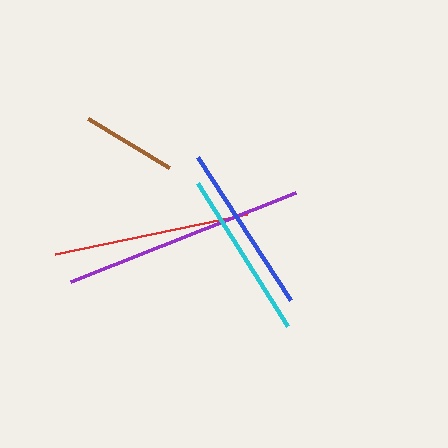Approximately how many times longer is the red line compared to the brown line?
The red line is approximately 2.1 times the length of the brown line.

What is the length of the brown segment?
The brown segment is approximately 95 pixels long.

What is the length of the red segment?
The red segment is approximately 196 pixels long.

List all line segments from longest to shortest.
From longest to shortest: purple, red, blue, cyan, brown.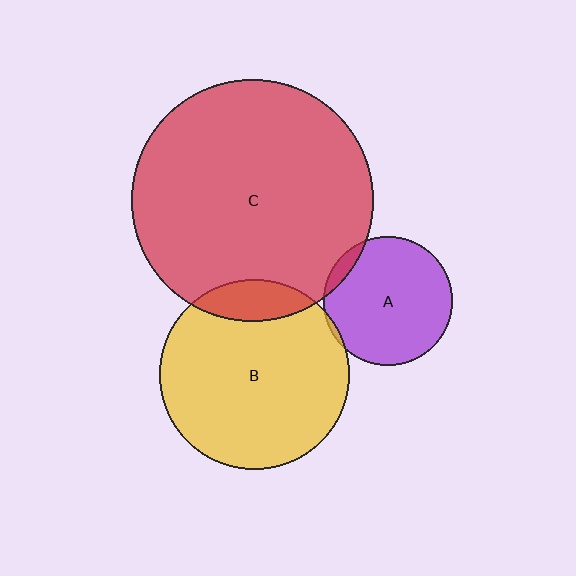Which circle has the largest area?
Circle C (red).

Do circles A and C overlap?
Yes.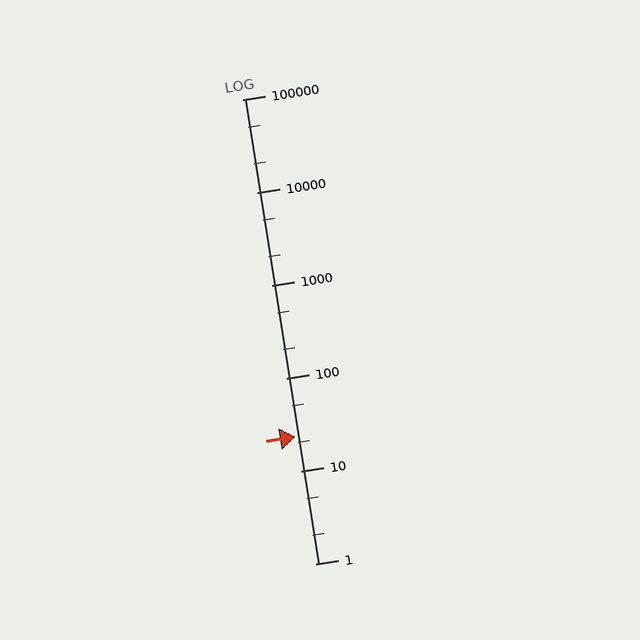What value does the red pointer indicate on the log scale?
The pointer indicates approximately 23.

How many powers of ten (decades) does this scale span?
The scale spans 5 decades, from 1 to 100000.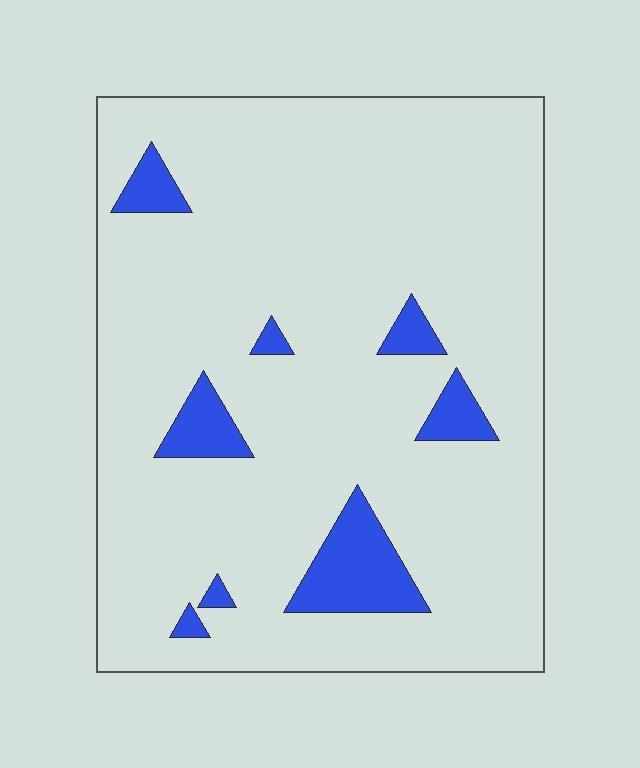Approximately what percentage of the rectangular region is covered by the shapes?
Approximately 10%.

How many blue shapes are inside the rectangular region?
8.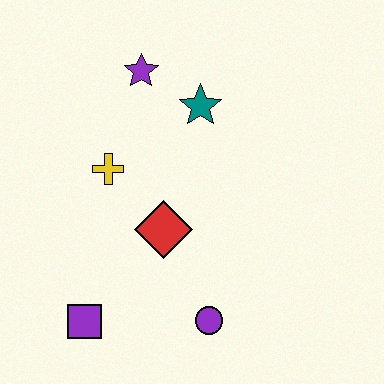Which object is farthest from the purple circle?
The purple star is farthest from the purple circle.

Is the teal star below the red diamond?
No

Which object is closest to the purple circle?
The red diamond is closest to the purple circle.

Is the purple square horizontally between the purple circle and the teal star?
No